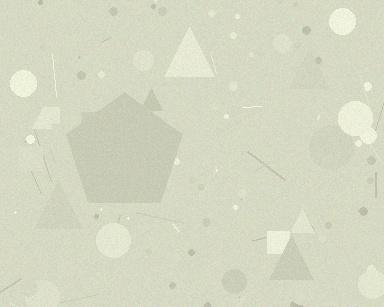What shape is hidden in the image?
A pentagon is hidden in the image.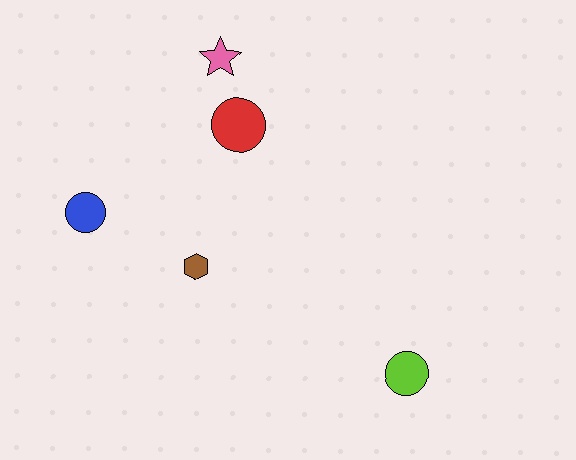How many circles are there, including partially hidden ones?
There are 3 circles.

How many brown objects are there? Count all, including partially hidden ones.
There is 1 brown object.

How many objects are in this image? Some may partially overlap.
There are 5 objects.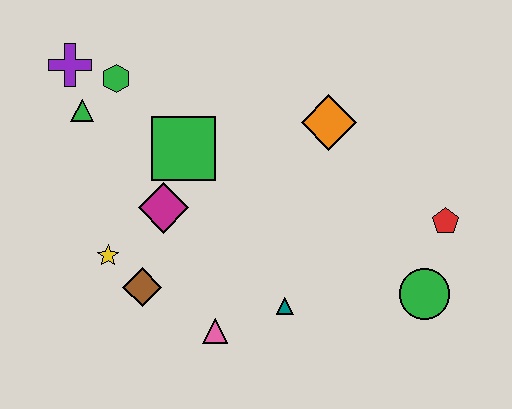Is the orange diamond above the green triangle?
No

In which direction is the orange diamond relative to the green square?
The orange diamond is to the right of the green square.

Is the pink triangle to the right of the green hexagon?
Yes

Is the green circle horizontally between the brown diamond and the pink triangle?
No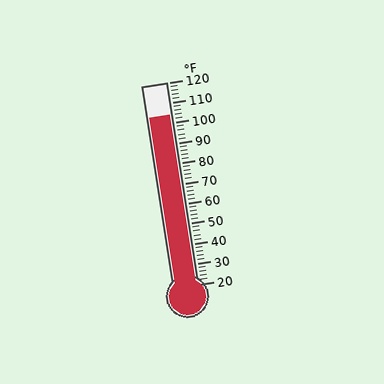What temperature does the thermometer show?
The thermometer shows approximately 104°F.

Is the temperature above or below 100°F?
The temperature is above 100°F.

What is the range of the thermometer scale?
The thermometer scale ranges from 20°F to 120°F.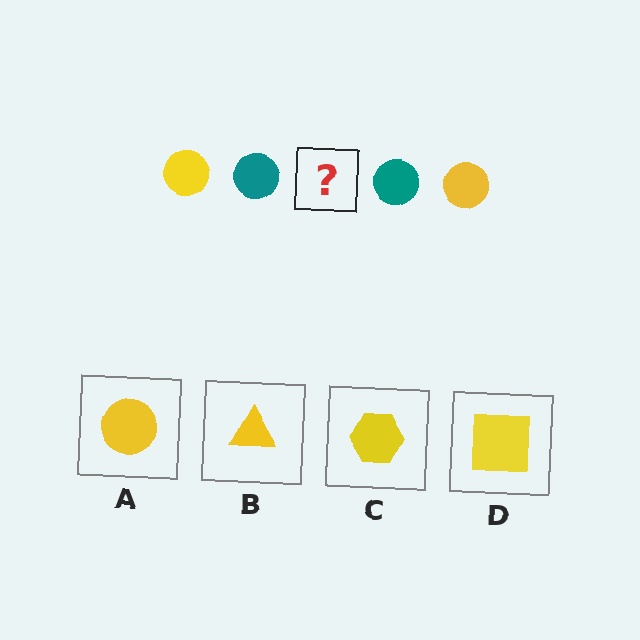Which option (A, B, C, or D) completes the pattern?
A.